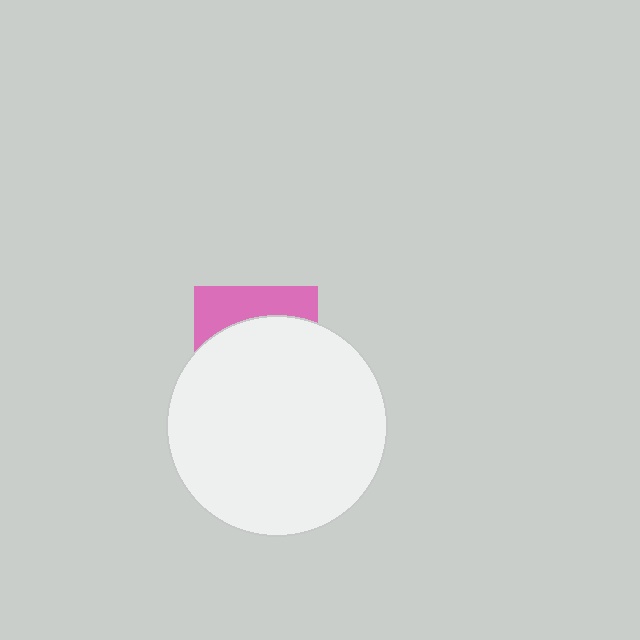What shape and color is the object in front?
The object in front is a white circle.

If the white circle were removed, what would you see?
You would see the complete pink square.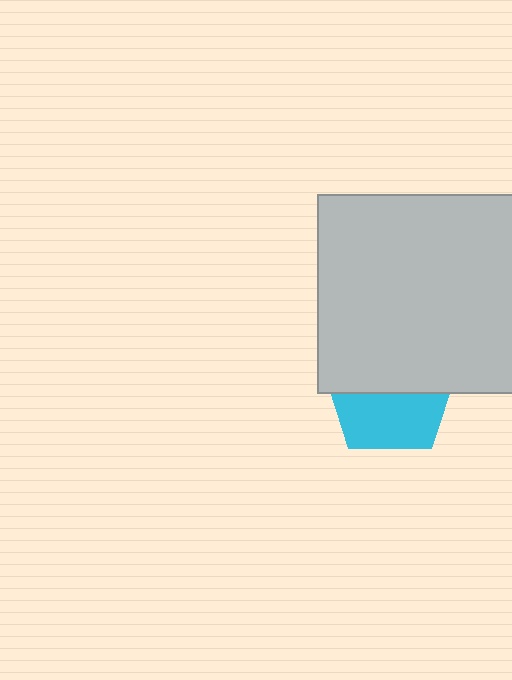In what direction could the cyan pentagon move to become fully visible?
The cyan pentagon could move down. That would shift it out from behind the light gray square entirely.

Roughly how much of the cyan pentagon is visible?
About half of it is visible (roughly 47%).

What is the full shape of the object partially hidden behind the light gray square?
The partially hidden object is a cyan pentagon.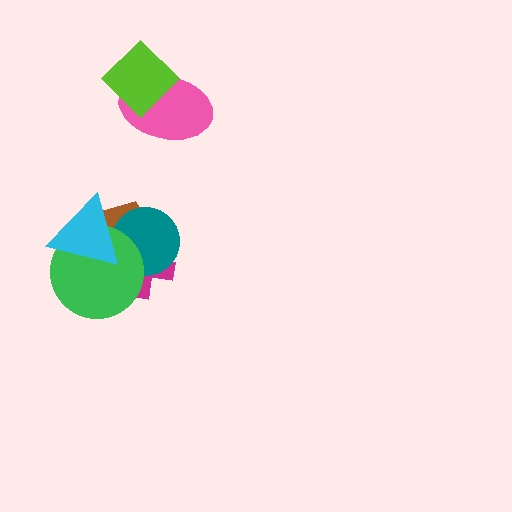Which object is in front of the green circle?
The cyan triangle is in front of the green circle.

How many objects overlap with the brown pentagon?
4 objects overlap with the brown pentagon.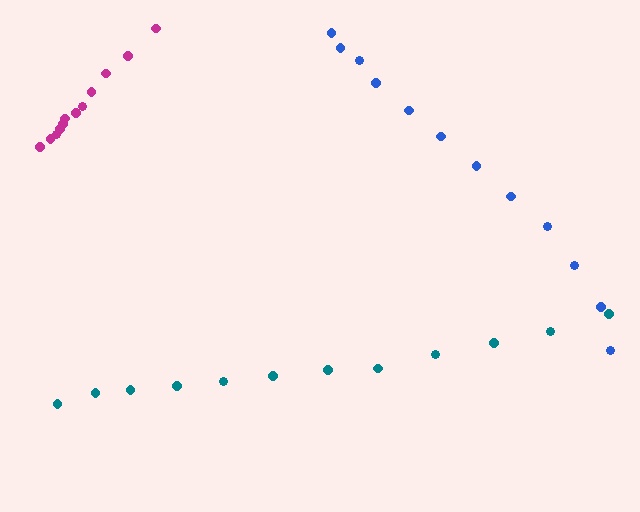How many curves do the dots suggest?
There are 3 distinct paths.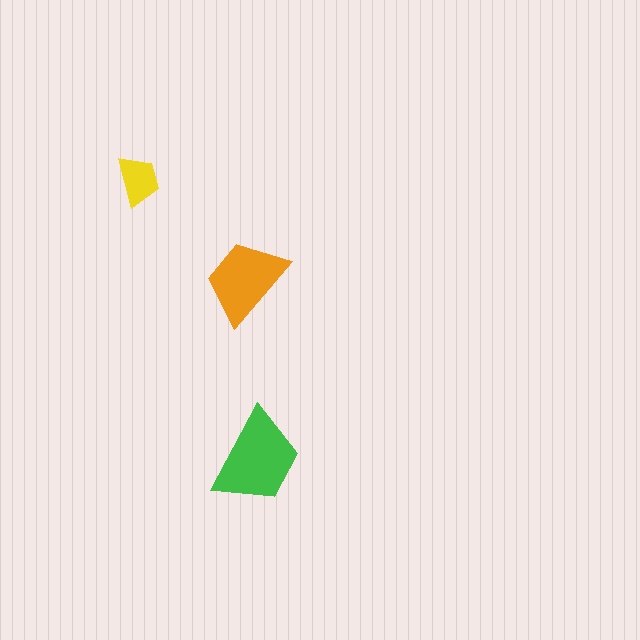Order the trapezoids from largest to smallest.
the green one, the orange one, the yellow one.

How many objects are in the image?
There are 3 objects in the image.